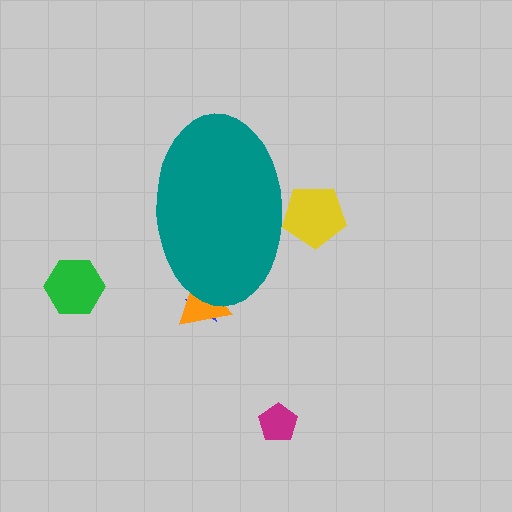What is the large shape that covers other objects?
A teal ellipse.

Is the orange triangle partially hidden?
Yes, the orange triangle is partially hidden behind the teal ellipse.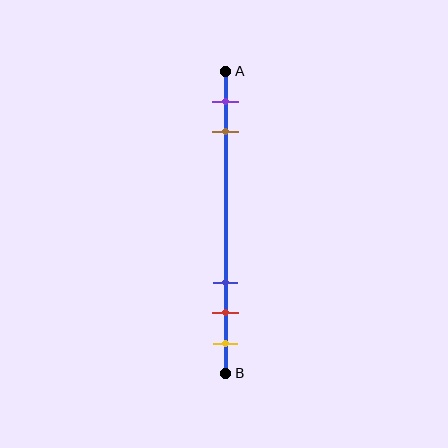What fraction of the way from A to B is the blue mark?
The blue mark is approximately 70% (0.7) of the way from A to B.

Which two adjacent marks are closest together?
The red and yellow marks are the closest adjacent pair.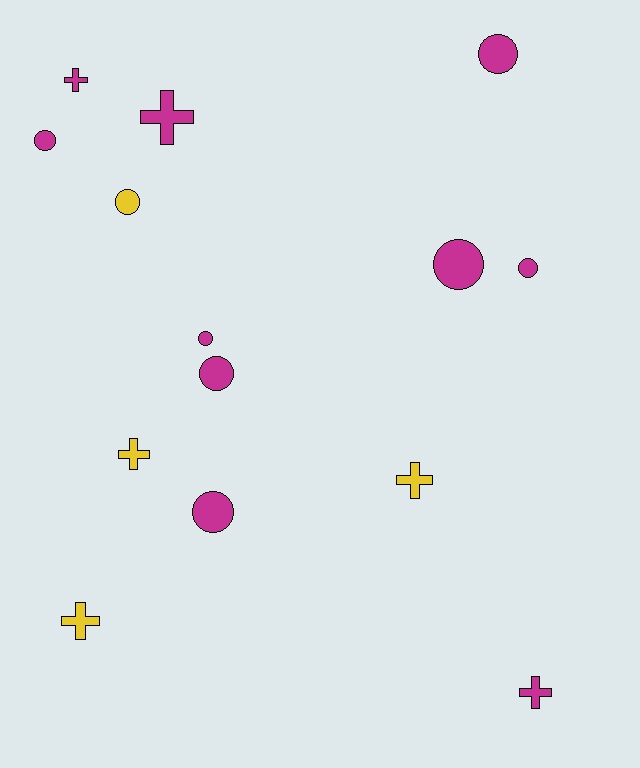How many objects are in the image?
There are 14 objects.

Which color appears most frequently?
Magenta, with 10 objects.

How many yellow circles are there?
There is 1 yellow circle.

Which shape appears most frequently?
Circle, with 8 objects.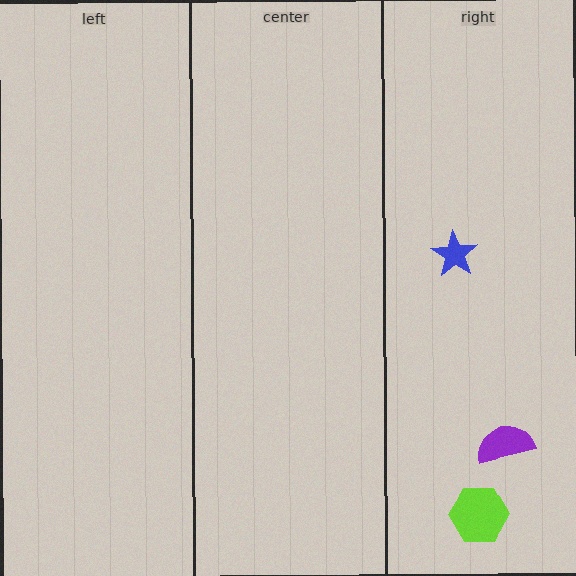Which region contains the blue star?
The right region.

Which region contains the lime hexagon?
The right region.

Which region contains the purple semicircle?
The right region.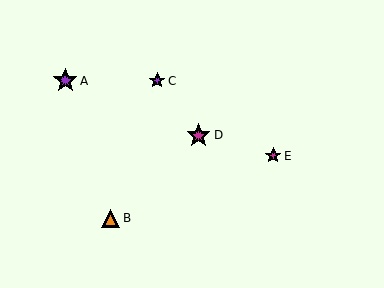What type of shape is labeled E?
Shape E is a magenta star.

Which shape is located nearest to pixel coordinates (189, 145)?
The magenta star (labeled D) at (199, 136) is nearest to that location.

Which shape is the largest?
The purple star (labeled A) is the largest.